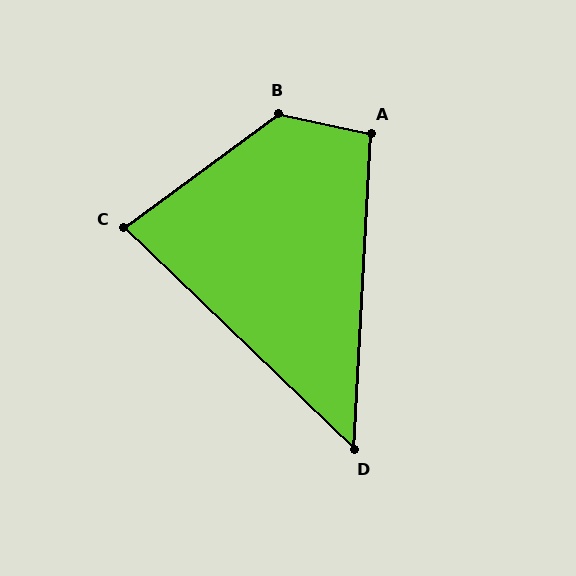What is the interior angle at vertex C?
Approximately 80 degrees (acute).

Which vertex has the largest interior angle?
B, at approximately 131 degrees.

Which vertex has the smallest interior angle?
D, at approximately 49 degrees.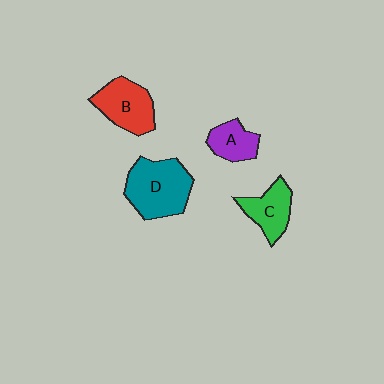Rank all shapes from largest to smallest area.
From largest to smallest: D (teal), B (red), C (green), A (purple).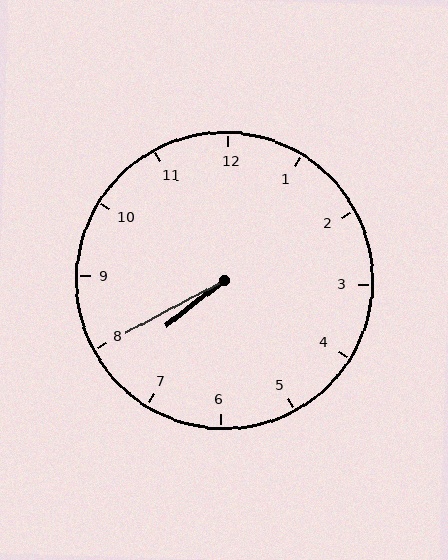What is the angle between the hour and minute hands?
Approximately 10 degrees.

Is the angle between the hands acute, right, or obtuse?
It is acute.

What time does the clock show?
7:40.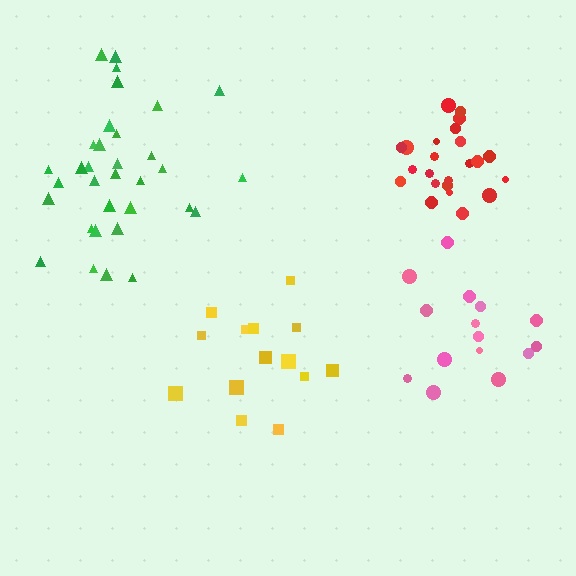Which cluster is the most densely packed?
Red.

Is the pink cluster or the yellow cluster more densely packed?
Yellow.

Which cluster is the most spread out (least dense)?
Pink.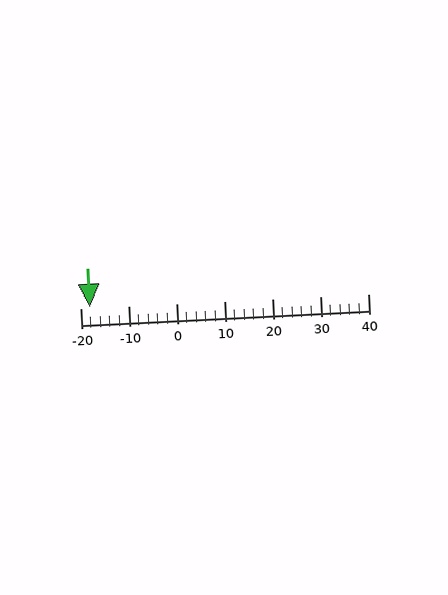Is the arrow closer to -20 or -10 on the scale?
The arrow is closer to -20.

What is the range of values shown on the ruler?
The ruler shows values from -20 to 40.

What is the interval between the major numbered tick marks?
The major tick marks are spaced 10 units apart.